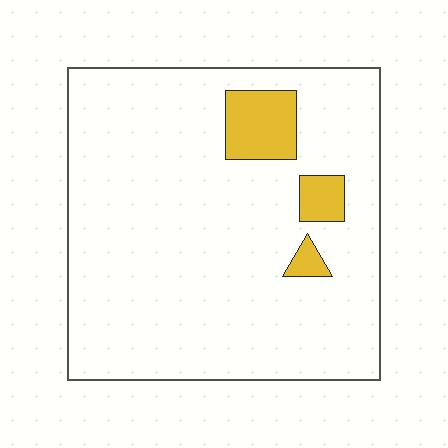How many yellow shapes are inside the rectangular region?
3.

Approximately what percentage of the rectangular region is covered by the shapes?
Approximately 10%.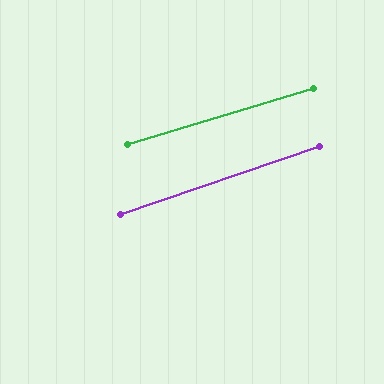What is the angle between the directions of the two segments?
Approximately 2 degrees.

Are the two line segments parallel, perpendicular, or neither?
Parallel — their directions differ by only 2.0°.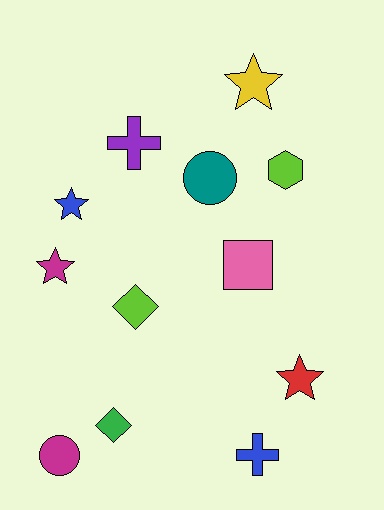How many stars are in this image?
There are 4 stars.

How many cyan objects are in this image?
There are no cyan objects.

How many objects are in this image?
There are 12 objects.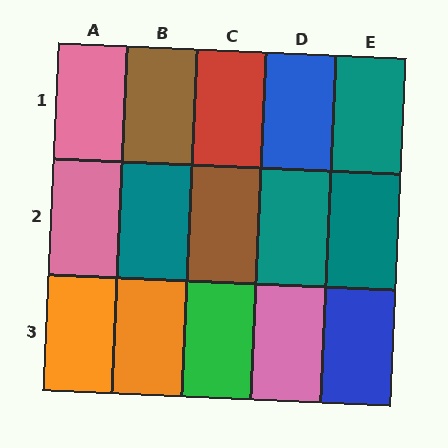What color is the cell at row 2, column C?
Brown.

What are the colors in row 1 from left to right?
Pink, brown, red, blue, teal.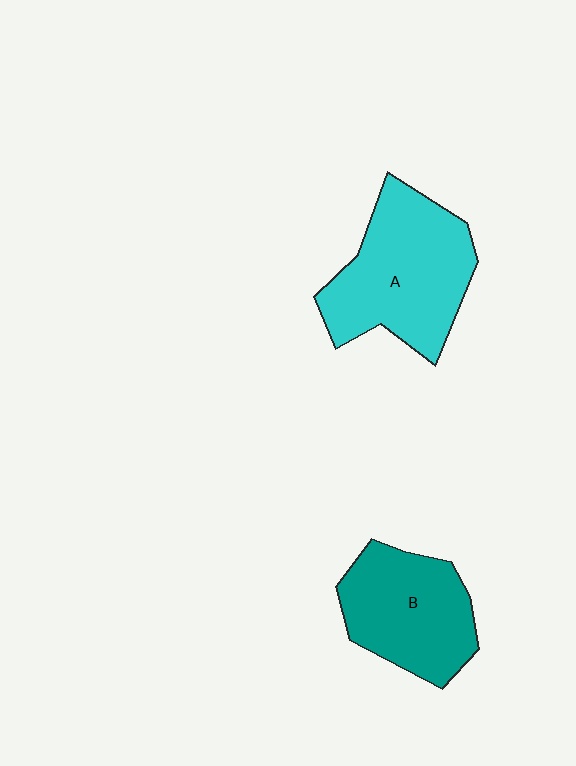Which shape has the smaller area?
Shape B (teal).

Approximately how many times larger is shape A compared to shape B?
Approximately 1.3 times.